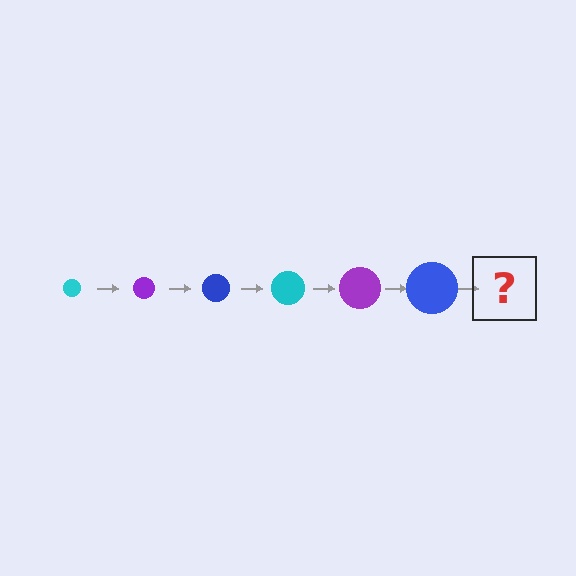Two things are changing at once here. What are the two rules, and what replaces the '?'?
The two rules are that the circle grows larger each step and the color cycles through cyan, purple, and blue. The '?' should be a cyan circle, larger than the previous one.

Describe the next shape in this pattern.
It should be a cyan circle, larger than the previous one.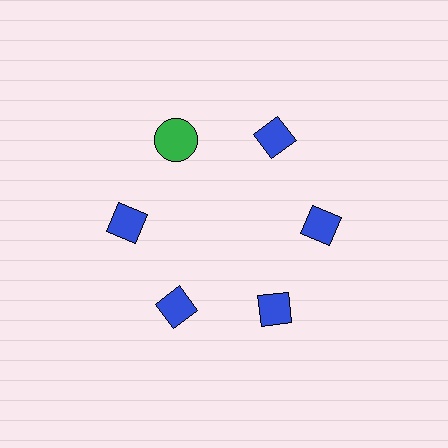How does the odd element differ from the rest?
It differs in both color (green instead of blue) and shape (circle instead of diamond).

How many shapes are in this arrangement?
There are 6 shapes arranged in a ring pattern.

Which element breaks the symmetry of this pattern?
The green circle at roughly the 11 o'clock position breaks the symmetry. All other shapes are blue diamonds.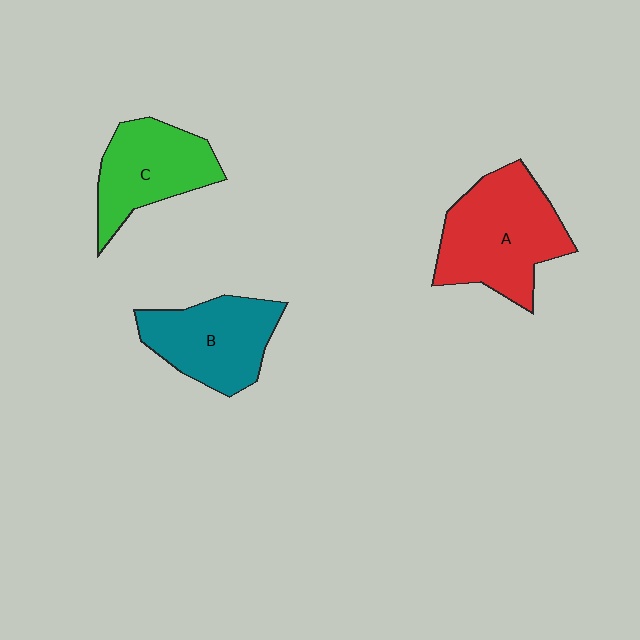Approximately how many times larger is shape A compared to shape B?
Approximately 1.3 times.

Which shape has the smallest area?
Shape C (green).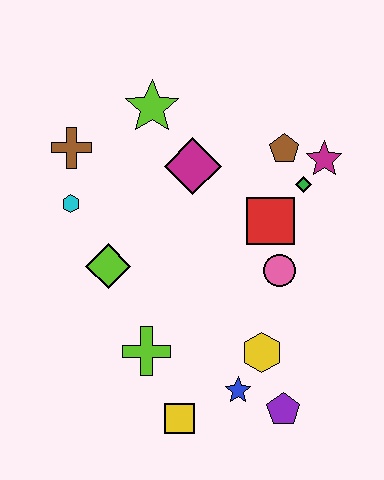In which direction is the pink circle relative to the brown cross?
The pink circle is to the right of the brown cross.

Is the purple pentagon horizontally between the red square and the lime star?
No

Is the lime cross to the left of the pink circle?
Yes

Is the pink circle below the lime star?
Yes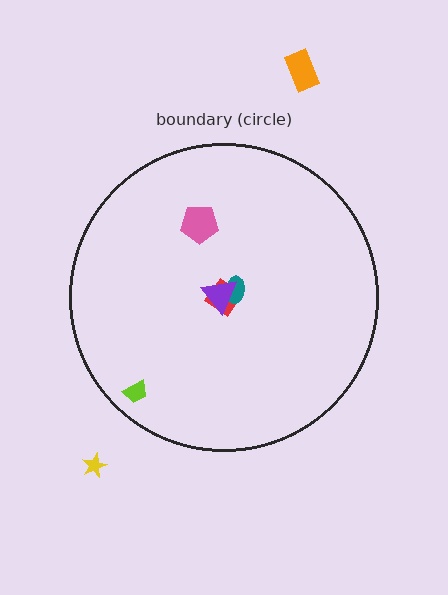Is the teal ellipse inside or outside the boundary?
Inside.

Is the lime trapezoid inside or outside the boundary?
Inside.